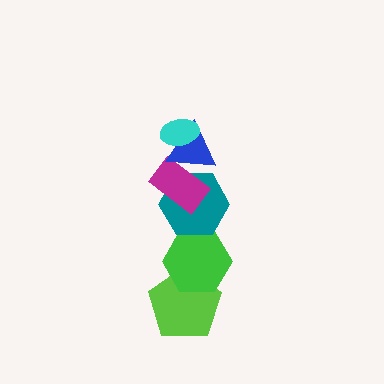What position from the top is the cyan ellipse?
The cyan ellipse is 1st from the top.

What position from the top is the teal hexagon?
The teal hexagon is 4th from the top.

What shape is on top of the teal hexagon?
The magenta rectangle is on top of the teal hexagon.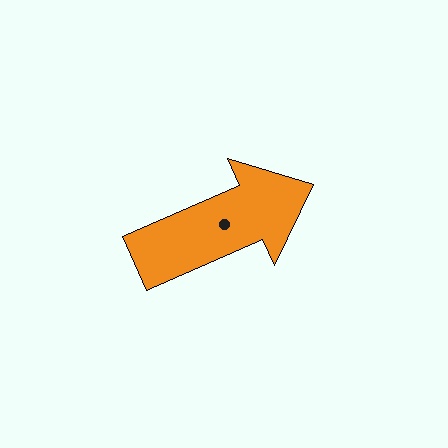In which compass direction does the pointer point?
Northeast.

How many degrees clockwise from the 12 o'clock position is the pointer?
Approximately 66 degrees.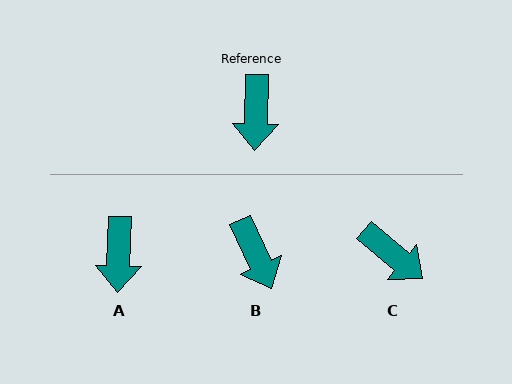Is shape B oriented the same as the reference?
No, it is off by about 26 degrees.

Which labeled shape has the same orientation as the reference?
A.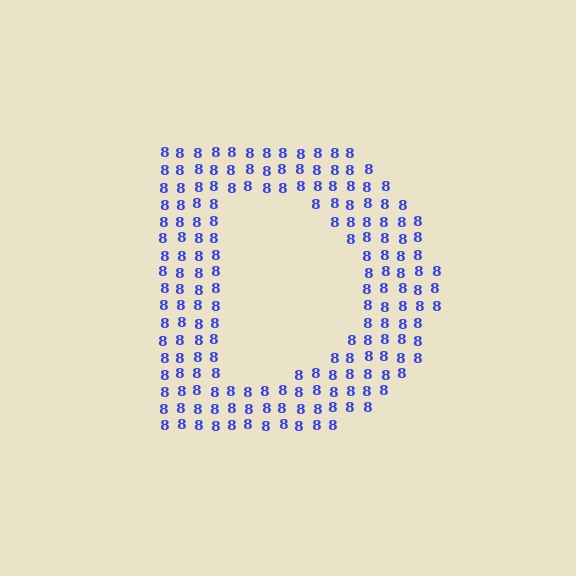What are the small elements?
The small elements are digit 8's.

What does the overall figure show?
The overall figure shows the letter D.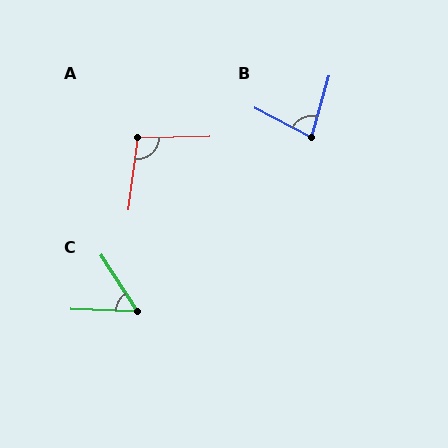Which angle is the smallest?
C, at approximately 55 degrees.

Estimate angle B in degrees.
Approximately 78 degrees.